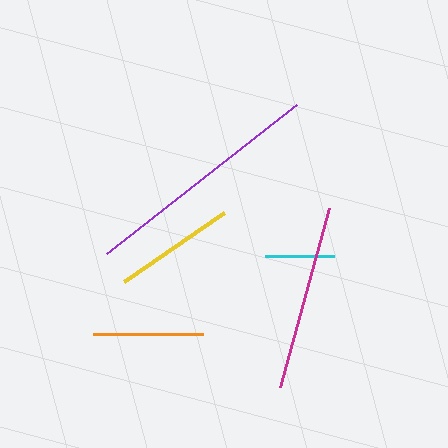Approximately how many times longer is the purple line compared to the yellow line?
The purple line is approximately 2.0 times the length of the yellow line.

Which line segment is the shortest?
The cyan line is the shortest at approximately 69 pixels.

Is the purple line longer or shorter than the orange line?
The purple line is longer than the orange line.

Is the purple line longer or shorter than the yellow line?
The purple line is longer than the yellow line.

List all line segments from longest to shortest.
From longest to shortest: purple, magenta, yellow, orange, cyan.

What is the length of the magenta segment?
The magenta segment is approximately 185 pixels long.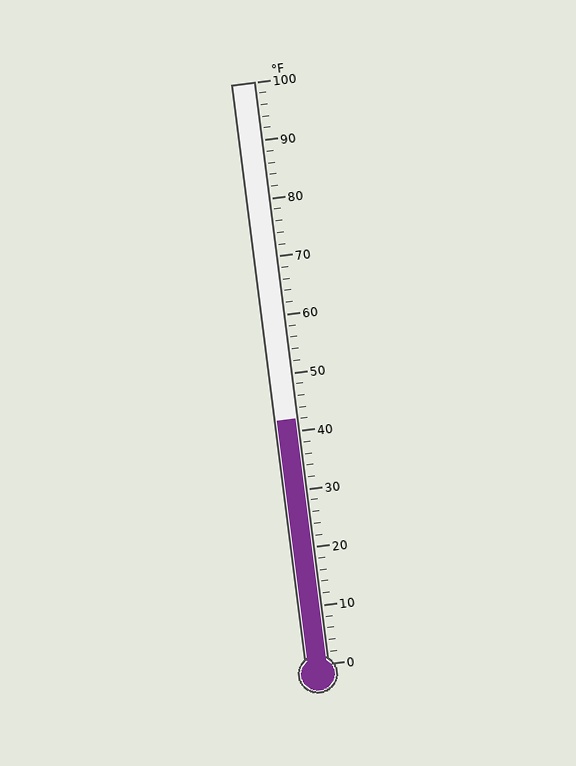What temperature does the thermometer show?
The thermometer shows approximately 42°F.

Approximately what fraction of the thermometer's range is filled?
The thermometer is filled to approximately 40% of its range.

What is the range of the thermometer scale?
The thermometer scale ranges from 0°F to 100°F.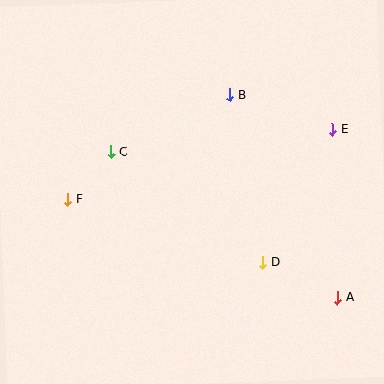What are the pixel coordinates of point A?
Point A is at (338, 297).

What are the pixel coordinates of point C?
Point C is at (111, 152).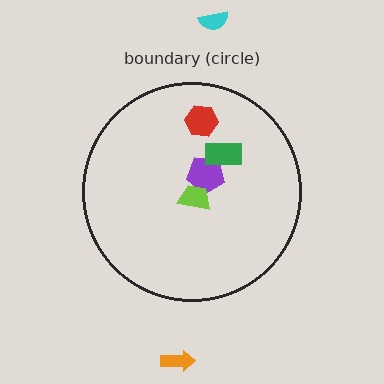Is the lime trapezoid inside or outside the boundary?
Inside.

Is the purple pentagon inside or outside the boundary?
Inside.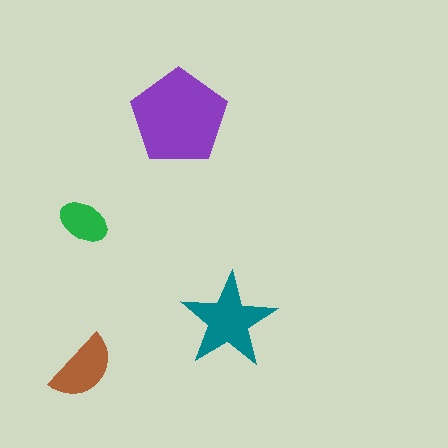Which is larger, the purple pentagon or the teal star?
The purple pentagon.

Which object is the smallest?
The green ellipse.